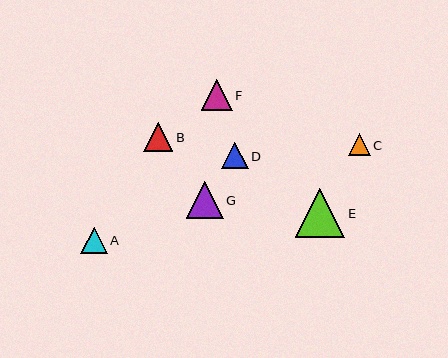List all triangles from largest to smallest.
From largest to smallest: E, G, F, B, A, D, C.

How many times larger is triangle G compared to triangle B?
Triangle G is approximately 1.3 times the size of triangle B.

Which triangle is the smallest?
Triangle C is the smallest with a size of approximately 22 pixels.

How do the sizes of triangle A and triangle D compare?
Triangle A and triangle D are approximately the same size.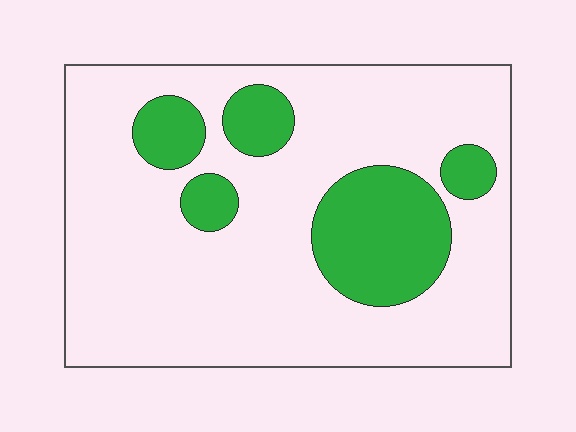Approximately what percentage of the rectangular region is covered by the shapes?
Approximately 20%.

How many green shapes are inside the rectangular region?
5.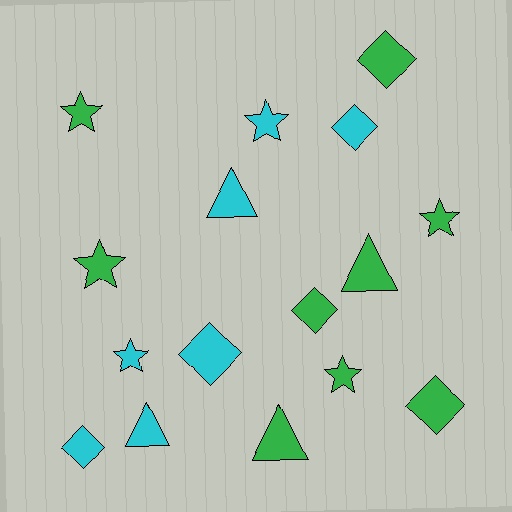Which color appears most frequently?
Green, with 9 objects.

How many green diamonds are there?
There are 3 green diamonds.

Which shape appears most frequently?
Star, with 6 objects.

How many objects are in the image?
There are 16 objects.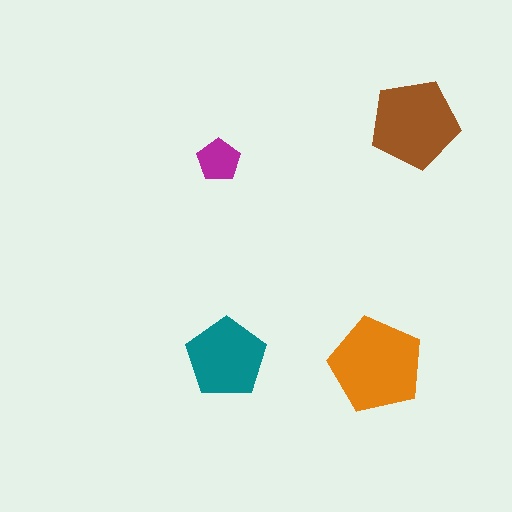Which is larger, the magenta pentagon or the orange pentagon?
The orange one.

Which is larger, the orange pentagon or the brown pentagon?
The orange one.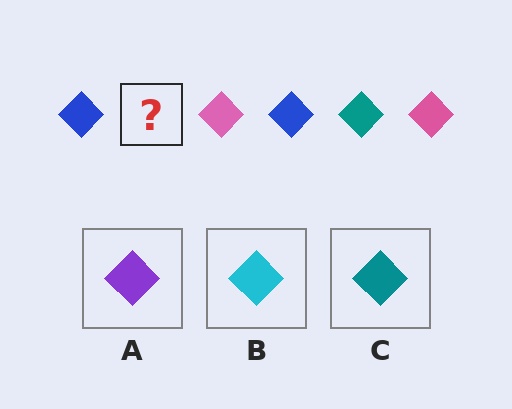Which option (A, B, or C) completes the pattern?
C.